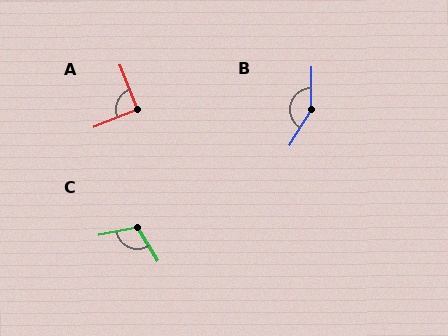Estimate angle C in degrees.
Approximately 111 degrees.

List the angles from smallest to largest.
A (91°), C (111°), B (149°).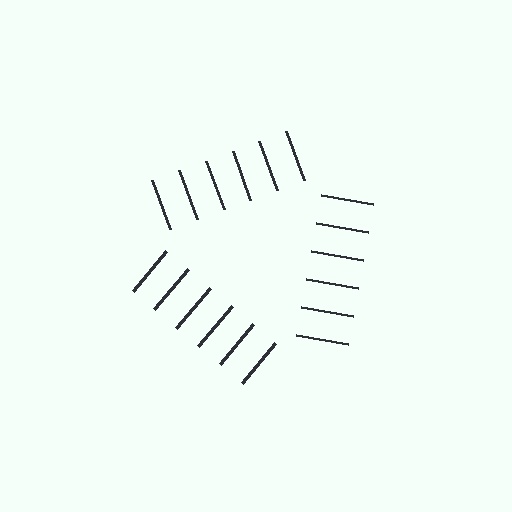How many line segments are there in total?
18 — 6 along each of the 3 edges.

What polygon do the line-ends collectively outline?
An illusory triangle — the line segments terminate on its edges but no continuous stroke is drawn.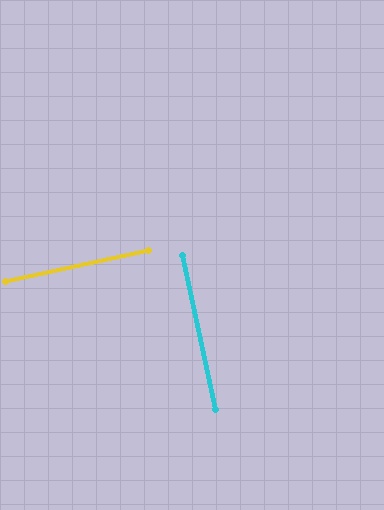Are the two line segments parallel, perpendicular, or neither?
Perpendicular — they meet at approximately 90°.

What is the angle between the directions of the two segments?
Approximately 90 degrees.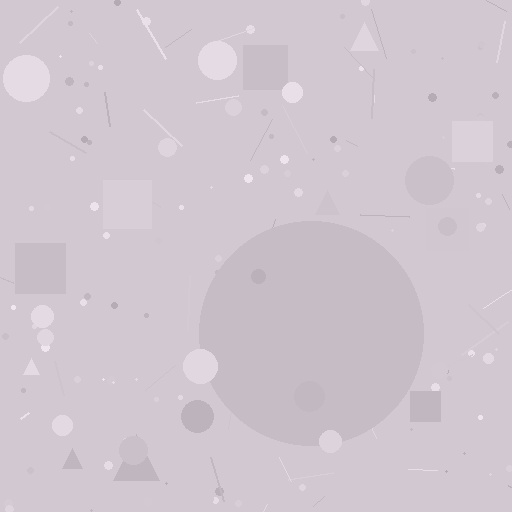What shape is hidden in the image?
A circle is hidden in the image.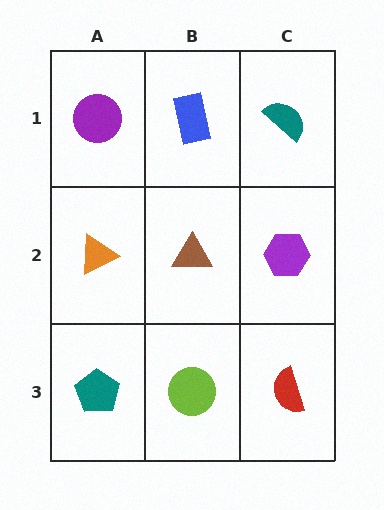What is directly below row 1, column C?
A purple hexagon.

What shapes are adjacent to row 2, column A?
A purple circle (row 1, column A), a teal pentagon (row 3, column A), a brown triangle (row 2, column B).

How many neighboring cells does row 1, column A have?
2.